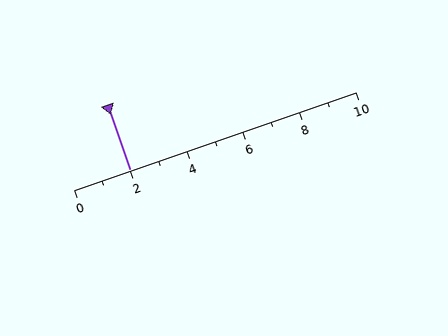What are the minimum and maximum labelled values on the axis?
The axis runs from 0 to 10.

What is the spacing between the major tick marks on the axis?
The major ticks are spaced 2 apart.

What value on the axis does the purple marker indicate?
The marker indicates approximately 2.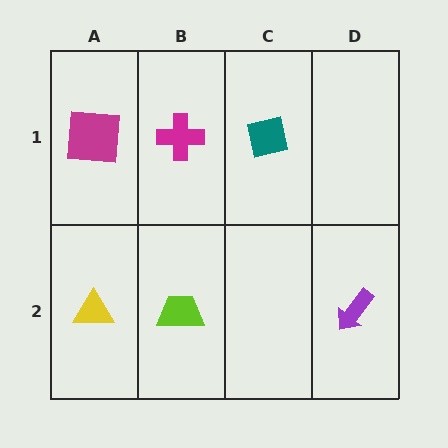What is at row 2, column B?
A lime trapezoid.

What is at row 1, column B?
A magenta cross.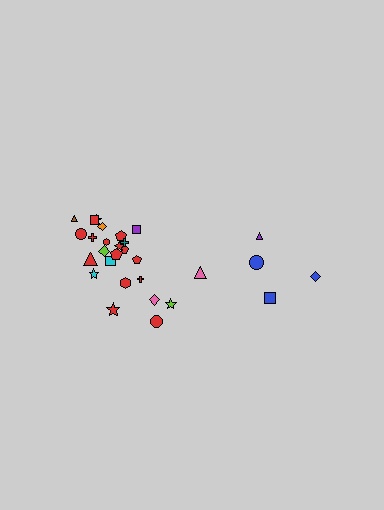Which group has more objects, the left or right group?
The left group.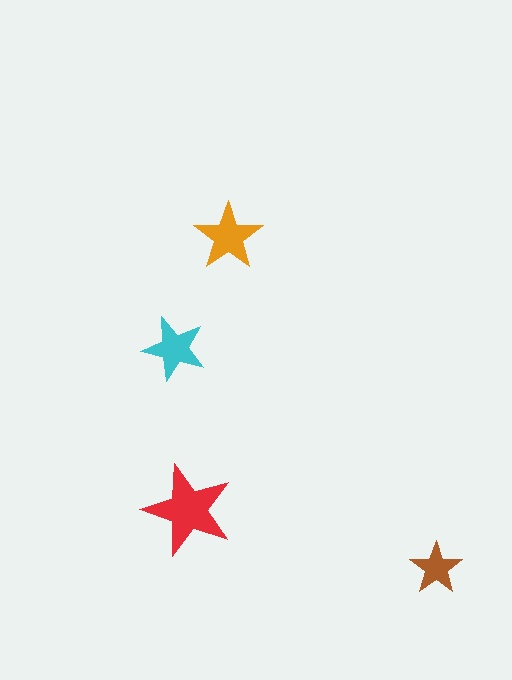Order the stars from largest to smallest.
the red one, the orange one, the cyan one, the brown one.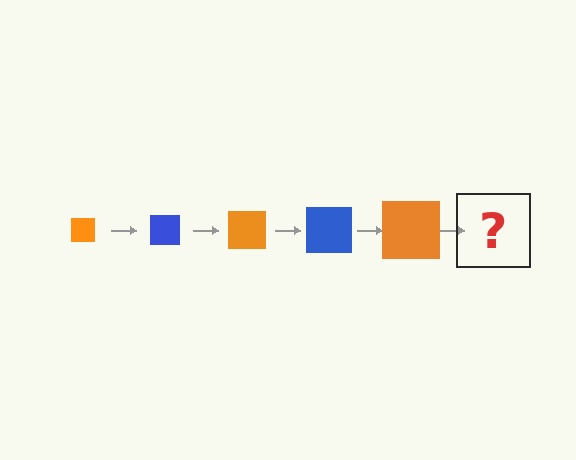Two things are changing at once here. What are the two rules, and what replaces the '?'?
The two rules are that the square grows larger each step and the color cycles through orange and blue. The '?' should be a blue square, larger than the previous one.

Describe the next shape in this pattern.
It should be a blue square, larger than the previous one.